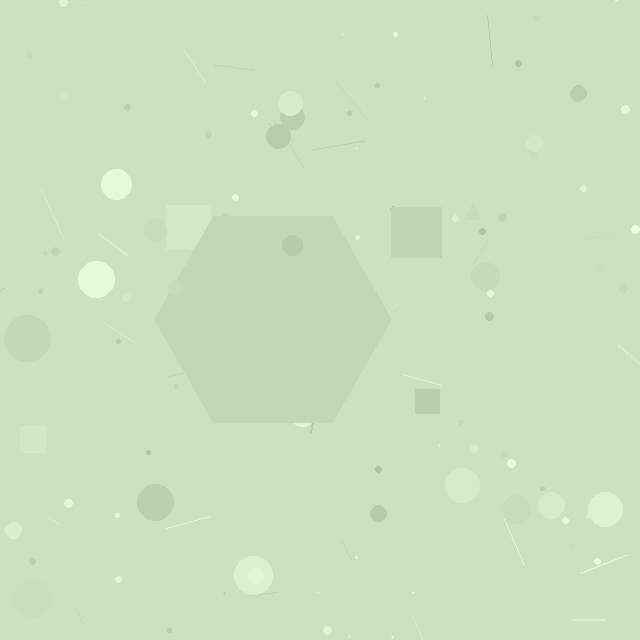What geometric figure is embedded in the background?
A hexagon is embedded in the background.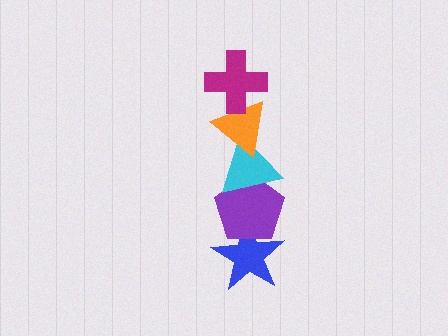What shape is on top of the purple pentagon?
The cyan triangle is on top of the purple pentagon.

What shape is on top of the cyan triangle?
The orange triangle is on top of the cyan triangle.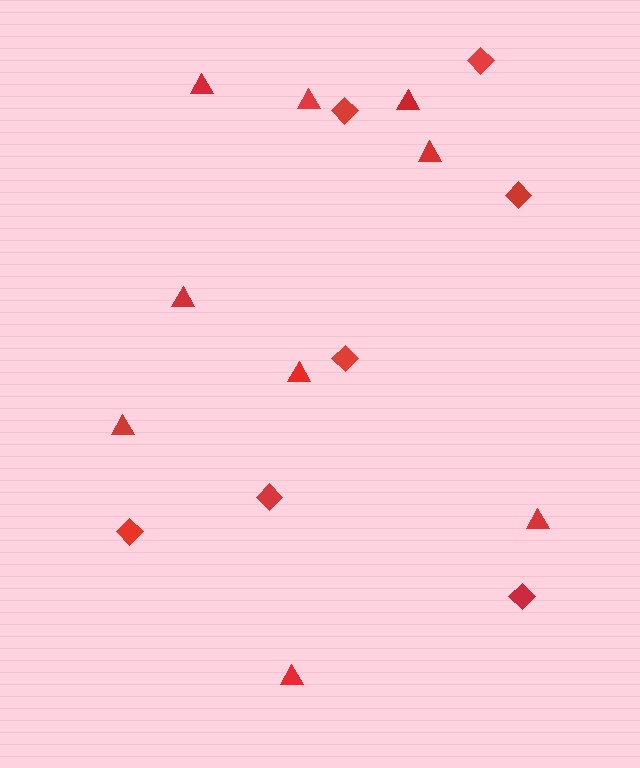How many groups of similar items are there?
There are 2 groups: one group of diamonds (7) and one group of triangles (9).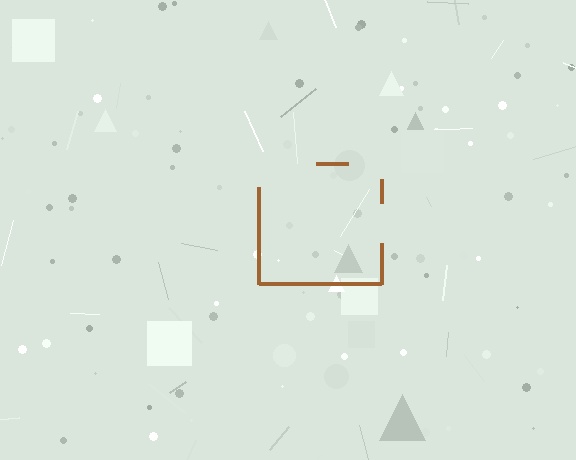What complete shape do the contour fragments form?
The contour fragments form a square.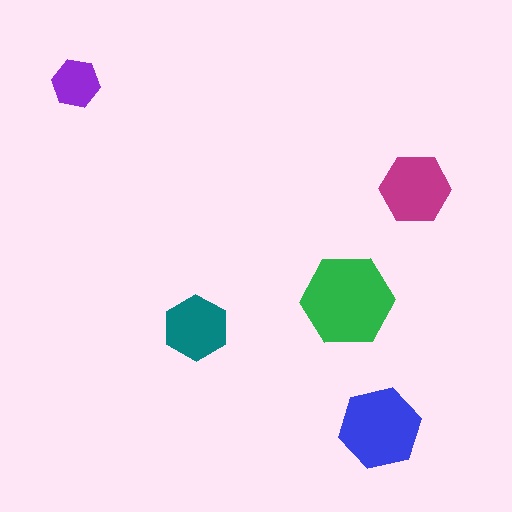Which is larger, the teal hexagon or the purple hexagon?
The teal one.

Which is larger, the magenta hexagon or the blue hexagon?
The blue one.